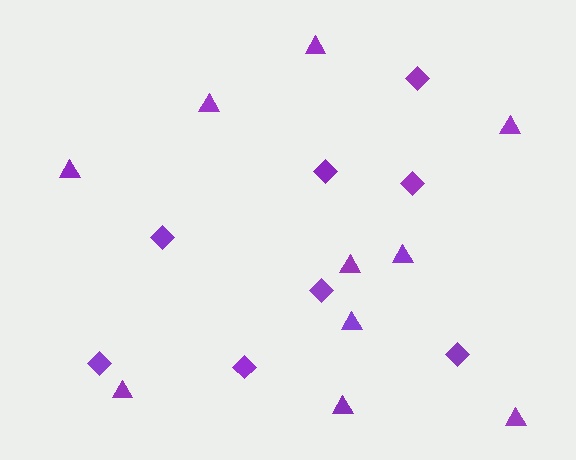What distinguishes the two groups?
There are 2 groups: one group of triangles (10) and one group of diamonds (8).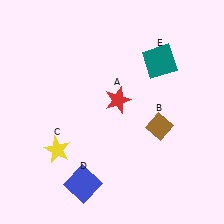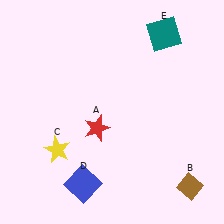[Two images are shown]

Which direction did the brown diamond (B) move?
The brown diamond (B) moved down.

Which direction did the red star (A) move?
The red star (A) moved down.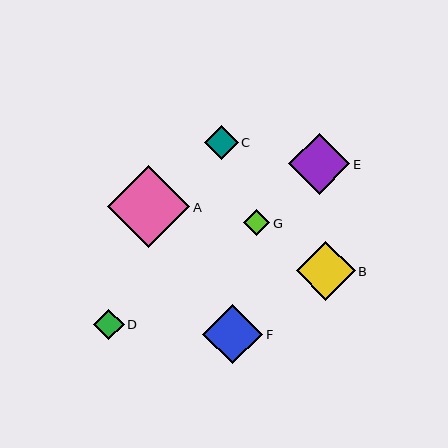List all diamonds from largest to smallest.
From largest to smallest: A, E, F, B, C, D, G.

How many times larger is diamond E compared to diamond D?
Diamond E is approximately 2.0 times the size of diamond D.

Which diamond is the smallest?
Diamond G is the smallest with a size of approximately 26 pixels.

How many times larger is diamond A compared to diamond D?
Diamond A is approximately 2.7 times the size of diamond D.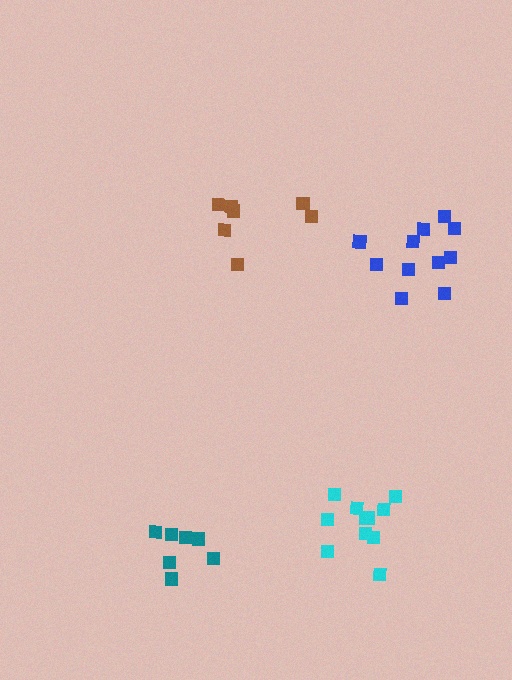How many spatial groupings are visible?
There are 4 spatial groupings.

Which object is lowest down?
The teal cluster is bottommost.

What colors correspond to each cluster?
The clusters are colored: brown, cyan, teal, blue.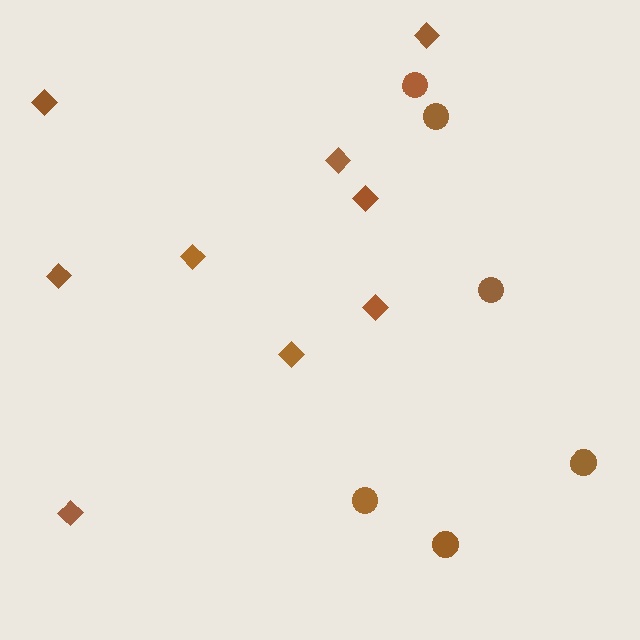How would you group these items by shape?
There are 2 groups: one group of circles (6) and one group of diamonds (9).